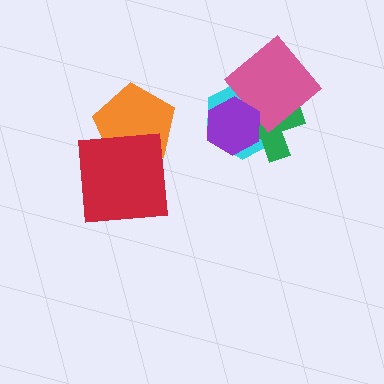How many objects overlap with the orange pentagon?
1 object overlaps with the orange pentagon.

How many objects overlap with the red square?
1 object overlaps with the red square.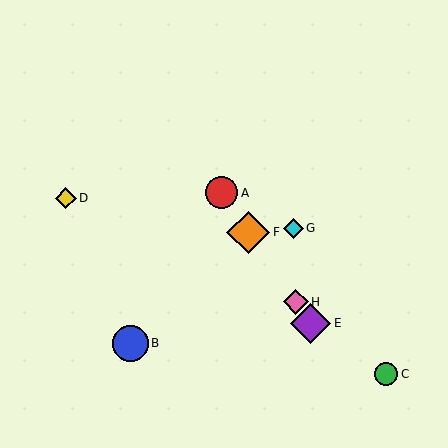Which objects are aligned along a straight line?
Objects A, E, F, H are aligned along a straight line.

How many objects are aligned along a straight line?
4 objects (A, E, F, H) are aligned along a straight line.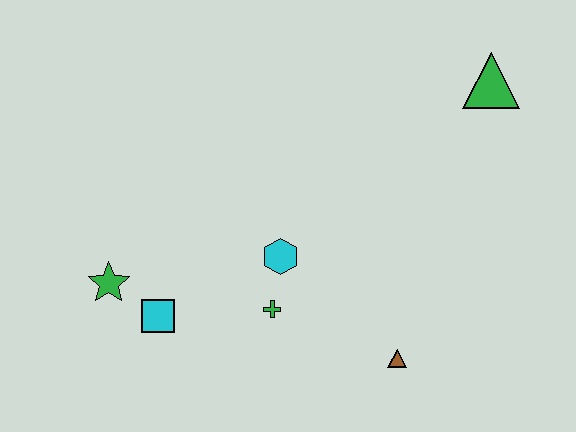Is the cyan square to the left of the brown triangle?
Yes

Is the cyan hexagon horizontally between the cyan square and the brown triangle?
Yes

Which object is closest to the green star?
The cyan square is closest to the green star.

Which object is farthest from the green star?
The green triangle is farthest from the green star.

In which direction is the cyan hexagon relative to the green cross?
The cyan hexagon is above the green cross.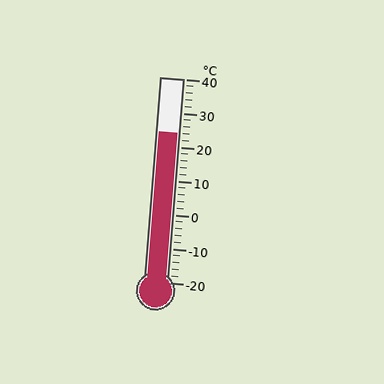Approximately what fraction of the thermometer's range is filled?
The thermometer is filled to approximately 75% of its range.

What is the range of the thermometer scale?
The thermometer scale ranges from -20°C to 40°C.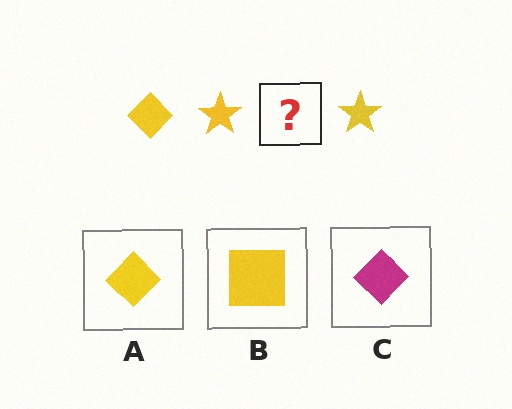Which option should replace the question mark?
Option A.